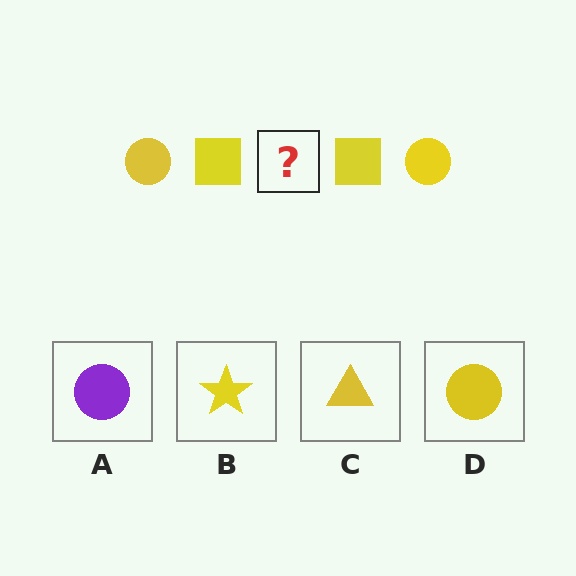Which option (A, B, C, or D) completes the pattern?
D.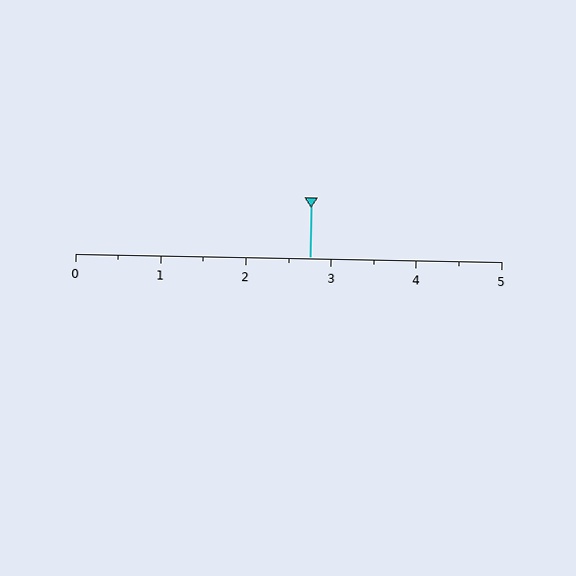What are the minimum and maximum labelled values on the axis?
The axis runs from 0 to 5.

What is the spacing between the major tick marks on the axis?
The major ticks are spaced 1 apart.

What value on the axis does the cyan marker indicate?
The marker indicates approximately 2.8.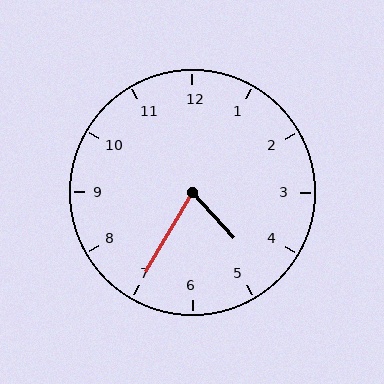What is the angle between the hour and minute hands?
Approximately 72 degrees.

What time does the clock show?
4:35.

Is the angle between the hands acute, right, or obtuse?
It is acute.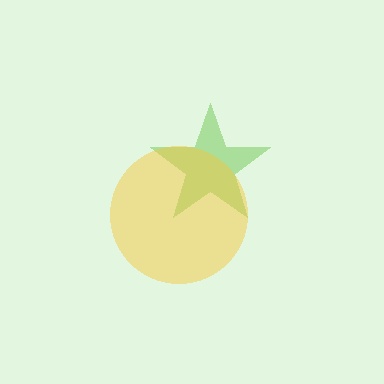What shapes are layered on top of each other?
The layered shapes are: a lime star, a yellow circle.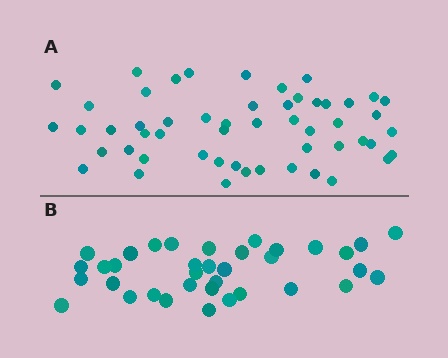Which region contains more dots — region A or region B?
Region A (the top region) has more dots.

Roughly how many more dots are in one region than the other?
Region A has approximately 15 more dots than region B.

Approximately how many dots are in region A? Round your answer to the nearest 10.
About 50 dots. (The exact count is 53, which rounds to 50.)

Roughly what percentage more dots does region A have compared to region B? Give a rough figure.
About 45% more.